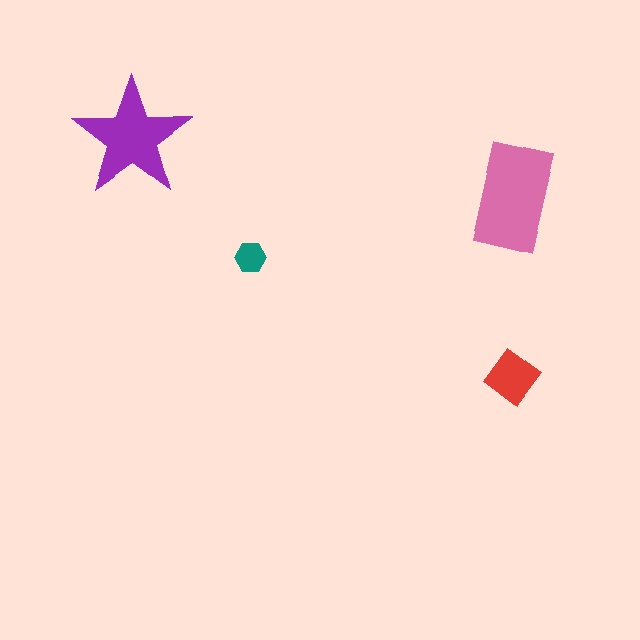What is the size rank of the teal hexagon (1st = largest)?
4th.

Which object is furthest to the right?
The pink rectangle is rightmost.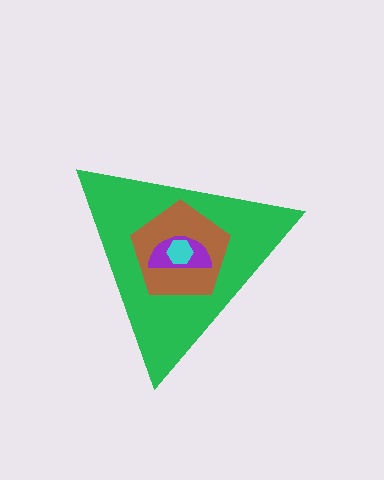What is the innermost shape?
The cyan hexagon.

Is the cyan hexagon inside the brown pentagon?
Yes.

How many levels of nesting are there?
4.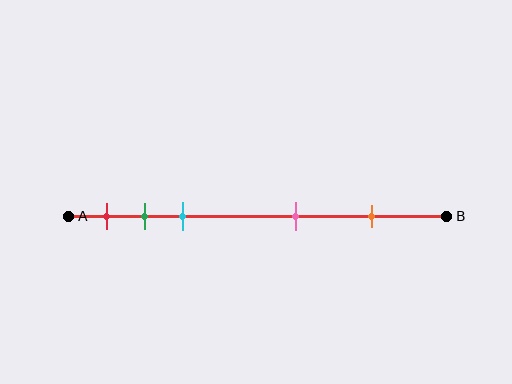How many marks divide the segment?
There are 5 marks dividing the segment.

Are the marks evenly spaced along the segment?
No, the marks are not evenly spaced.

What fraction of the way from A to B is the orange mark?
The orange mark is approximately 80% (0.8) of the way from A to B.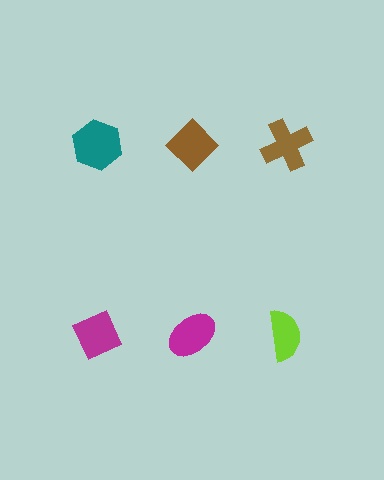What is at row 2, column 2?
A magenta ellipse.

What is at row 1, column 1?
A teal hexagon.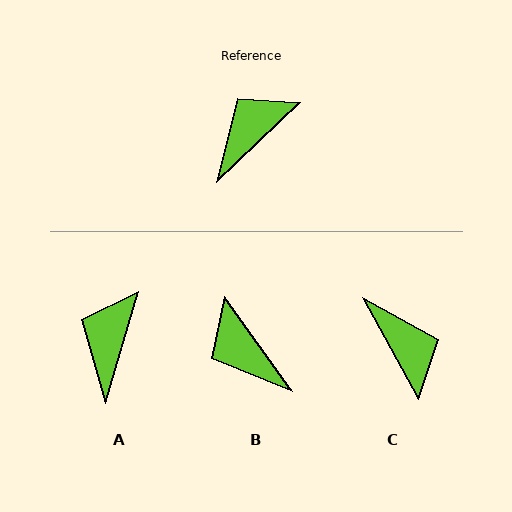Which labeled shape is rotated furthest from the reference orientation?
C, about 104 degrees away.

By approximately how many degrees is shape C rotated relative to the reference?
Approximately 104 degrees clockwise.